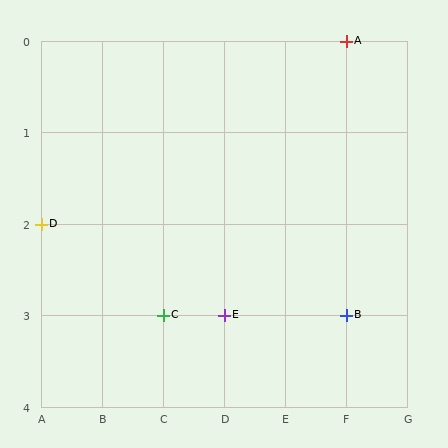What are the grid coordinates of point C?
Point C is at grid coordinates (C, 3).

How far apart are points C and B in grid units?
Points C and B are 3 columns apart.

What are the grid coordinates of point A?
Point A is at grid coordinates (F, 0).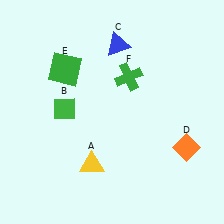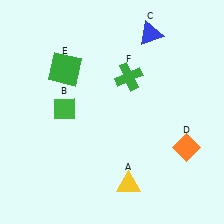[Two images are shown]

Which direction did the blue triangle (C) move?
The blue triangle (C) moved right.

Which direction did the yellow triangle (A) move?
The yellow triangle (A) moved right.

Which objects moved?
The objects that moved are: the yellow triangle (A), the blue triangle (C).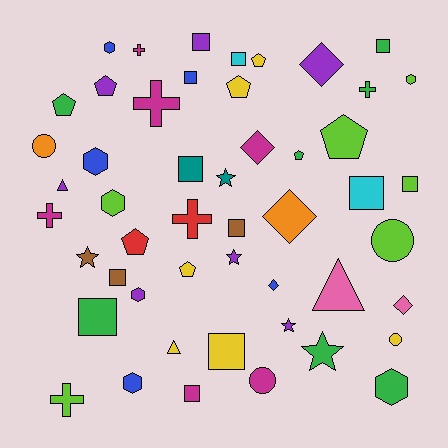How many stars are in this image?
There are 5 stars.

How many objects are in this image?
There are 50 objects.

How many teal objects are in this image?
There are 2 teal objects.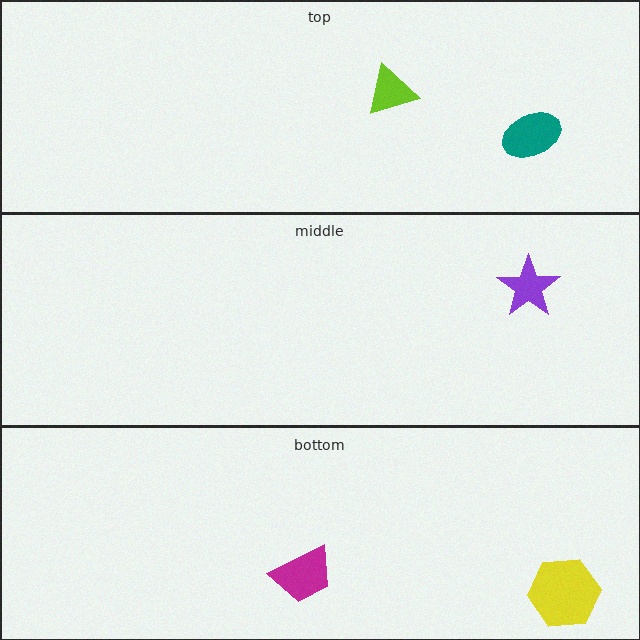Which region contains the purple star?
The middle region.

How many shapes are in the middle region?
1.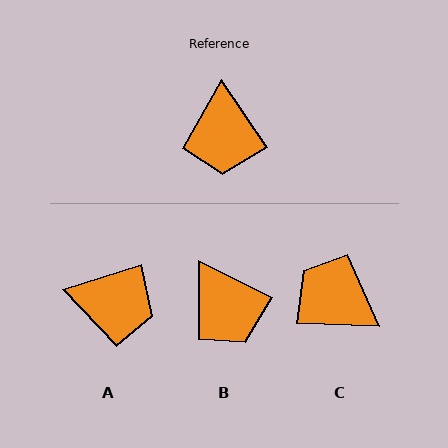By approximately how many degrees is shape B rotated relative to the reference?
Approximately 29 degrees counter-clockwise.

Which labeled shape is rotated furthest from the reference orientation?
C, about 127 degrees away.